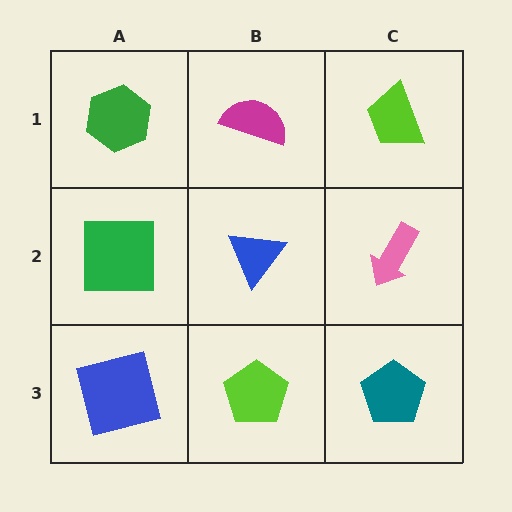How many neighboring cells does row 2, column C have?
3.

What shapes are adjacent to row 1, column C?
A pink arrow (row 2, column C), a magenta semicircle (row 1, column B).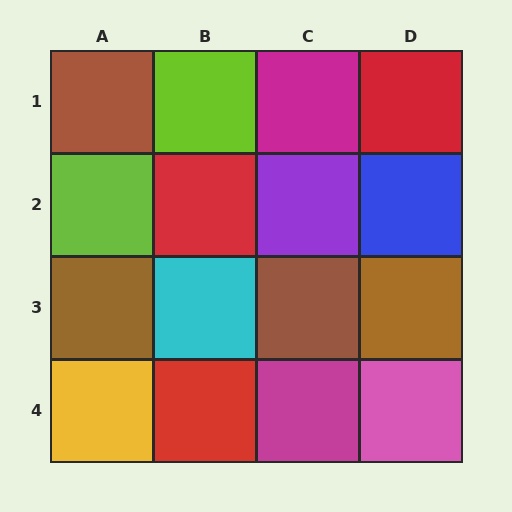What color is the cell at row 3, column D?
Brown.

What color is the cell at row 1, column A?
Brown.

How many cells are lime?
2 cells are lime.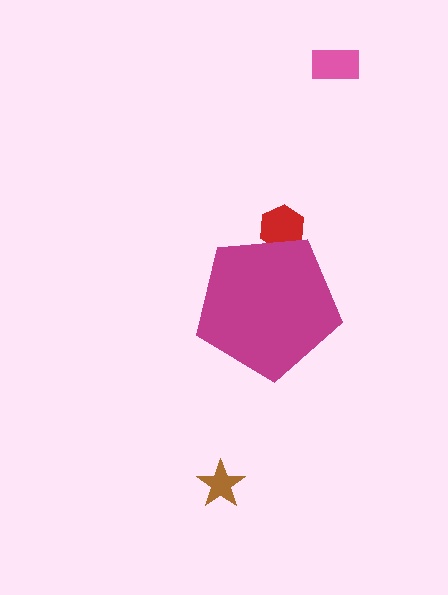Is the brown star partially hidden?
No, the brown star is fully visible.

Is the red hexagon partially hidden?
Yes, the red hexagon is partially hidden behind the magenta pentagon.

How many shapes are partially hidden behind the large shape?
1 shape is partially hidden.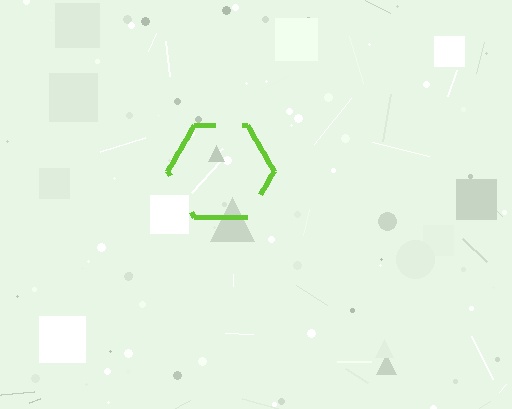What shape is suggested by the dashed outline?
The dashed outline suggests a hexagon.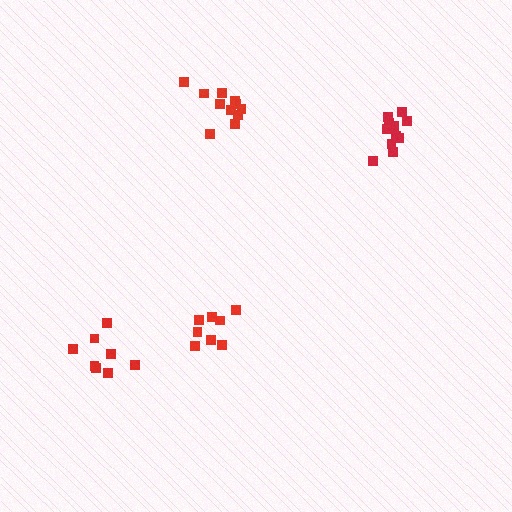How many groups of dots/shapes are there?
There are 4 groups.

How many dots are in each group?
Group 1: 8 dots, Group 2: 11 dots, Group 3: 8 dots, Group 4: 11 dots (38 total).